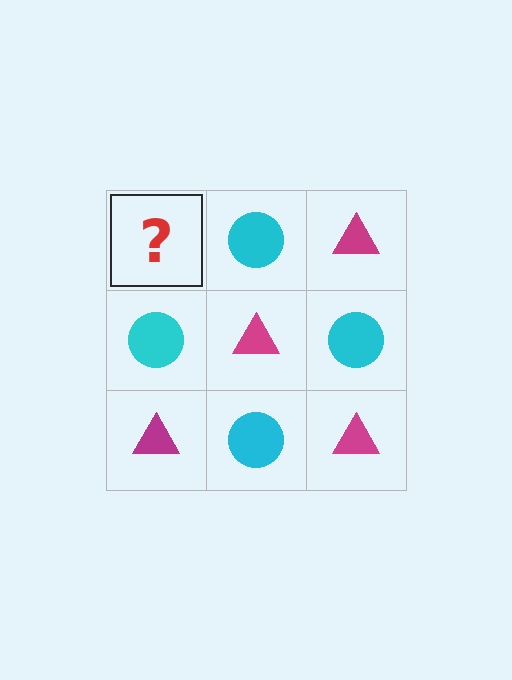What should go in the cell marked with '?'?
The missing cell should contain a magenta triangle.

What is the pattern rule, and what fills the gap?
The rule is that it alternates magenta triangle and cyan circle in a checkerboard pattern. The gap should be filled with a magenta triangle.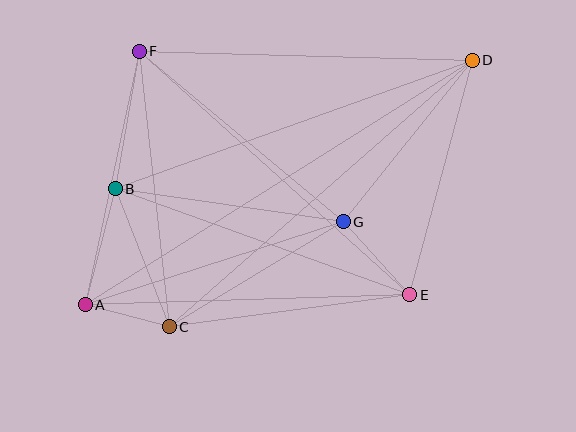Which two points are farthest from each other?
Points A and D are farthest from each other.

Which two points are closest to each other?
Points A and C are closest to each other.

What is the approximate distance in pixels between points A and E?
The distance between A and E is approximately 325 pixels.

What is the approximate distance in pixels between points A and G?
The distance between A and G is approximately 271 pixels.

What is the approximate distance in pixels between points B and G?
The distance between B and G is approximately 230 pixels.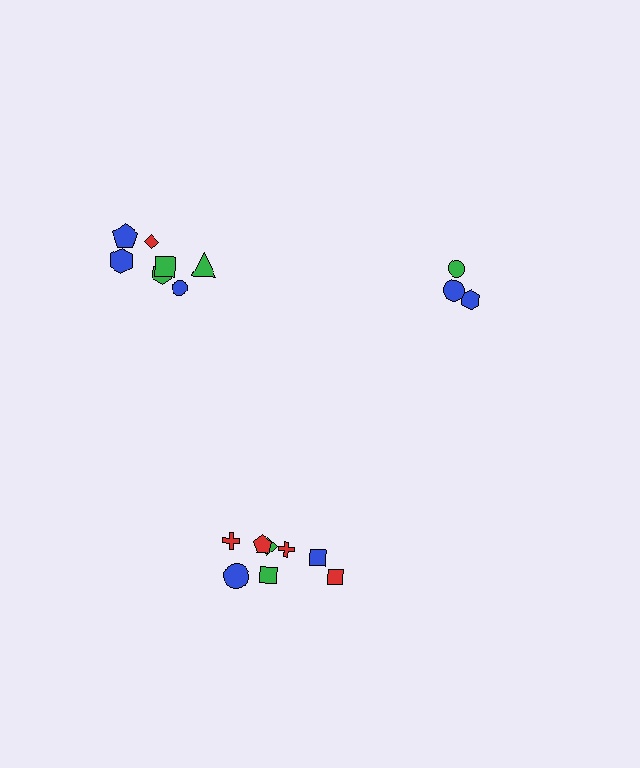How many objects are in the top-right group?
There are 3 objects.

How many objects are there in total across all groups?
There are 18 objects.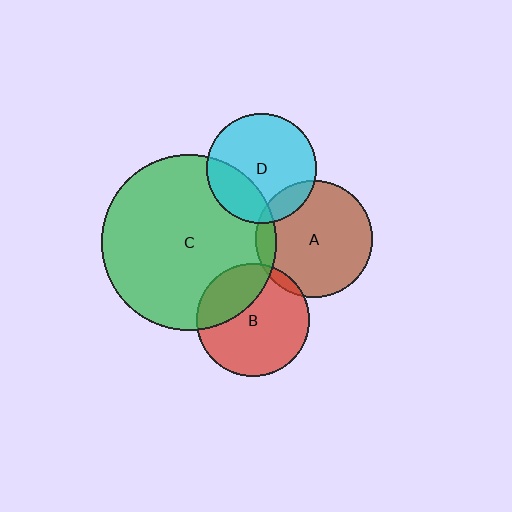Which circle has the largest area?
Circle C (green).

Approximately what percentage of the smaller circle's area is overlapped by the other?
Approximately 25%.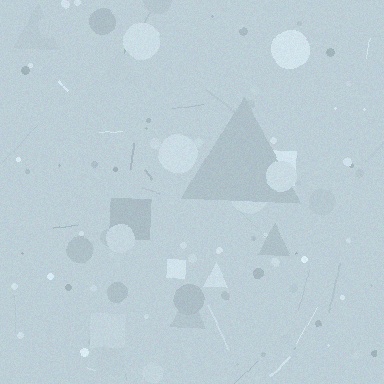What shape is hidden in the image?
A triangle is hidden in the image.